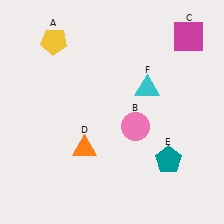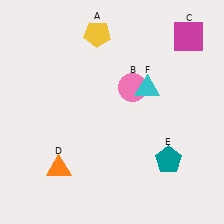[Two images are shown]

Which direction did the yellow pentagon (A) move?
The yellow pentagon (A) moved right.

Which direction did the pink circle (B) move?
The pink circle (B) moved up.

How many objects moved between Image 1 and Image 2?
3 objects moved between the two images.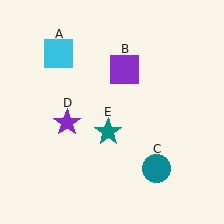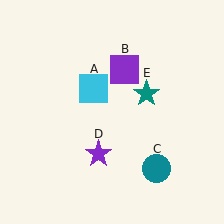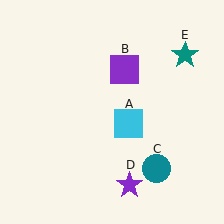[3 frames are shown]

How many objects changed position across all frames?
3 objects changed position: cyan square (object A), purple star (object D), teal star (object E).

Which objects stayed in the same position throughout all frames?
Purple square (object B) and teal circle (object C) remained stationary.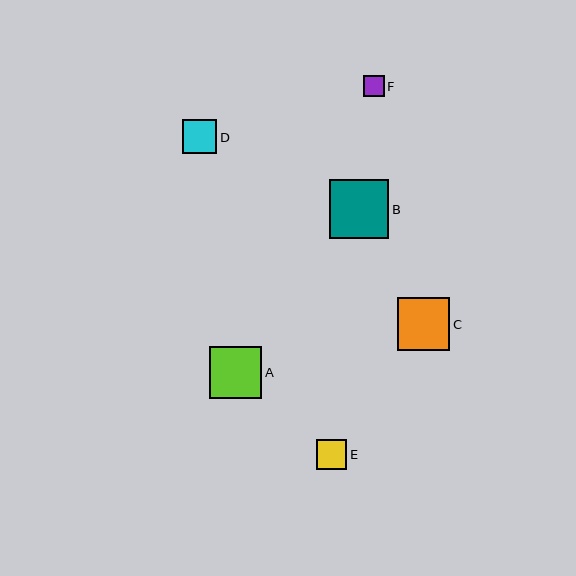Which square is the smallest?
Square F is the smallest with a size of approximately 21 pixels.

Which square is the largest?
Square B is the largest with a size of approximately 60 pixels.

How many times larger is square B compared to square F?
Square B is approximately 2.9 times the size of square F.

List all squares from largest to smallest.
From largest to smallest: B, C, A, D, E, F.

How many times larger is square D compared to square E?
Square D is approximately 1.2 times the size of square E.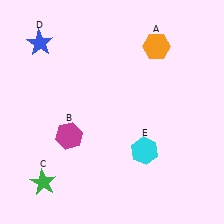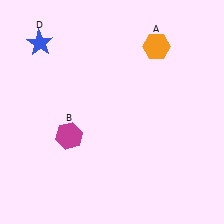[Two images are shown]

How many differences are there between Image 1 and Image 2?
There are 2 differences between the two images.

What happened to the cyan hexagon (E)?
The cyan hexagon (E) was removed in Image 2. It was in the bottom-right area of Image 1.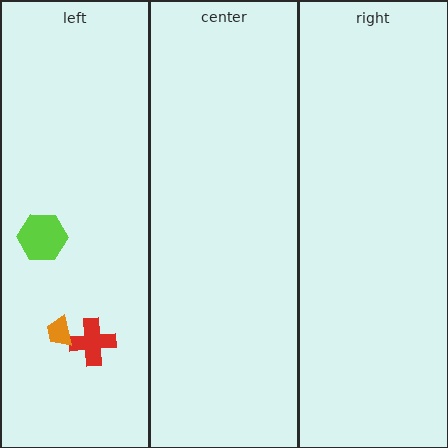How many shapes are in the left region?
3.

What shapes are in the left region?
The lime hexagon, the red cross, the orange trapezoid.